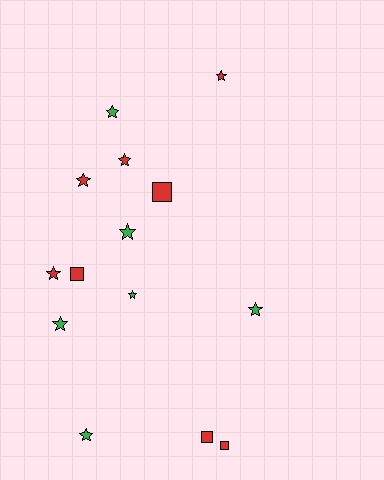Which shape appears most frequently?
Star, with 10 objects.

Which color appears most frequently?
Red, with 8 objects.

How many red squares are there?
There are 4 red squares.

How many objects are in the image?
There are 14 objects.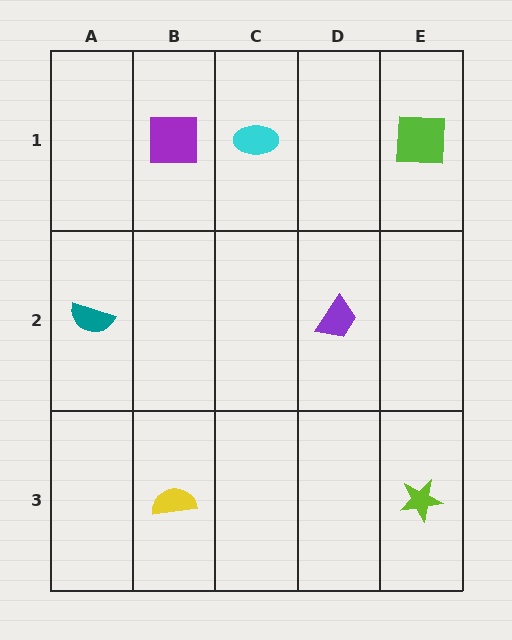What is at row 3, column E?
A lime star.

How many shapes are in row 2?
2 shapes.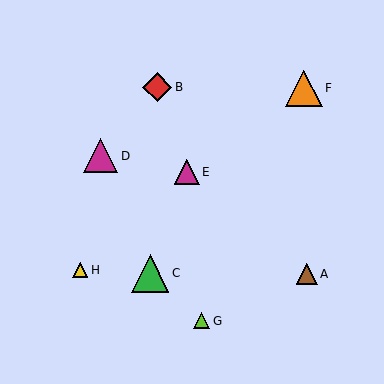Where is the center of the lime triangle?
The center of the lime triangle is at (202, 321).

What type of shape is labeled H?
Shape H is a yellow triangle.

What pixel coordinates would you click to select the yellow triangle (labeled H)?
Click at (80, 270) to select the yellow triangle H.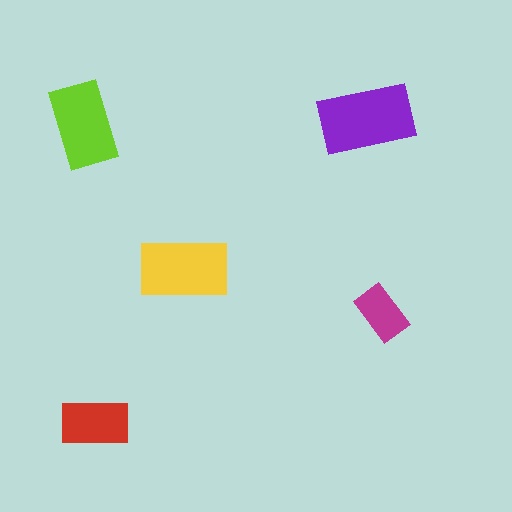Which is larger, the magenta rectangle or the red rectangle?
The red one.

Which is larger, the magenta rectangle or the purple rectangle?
The purple one.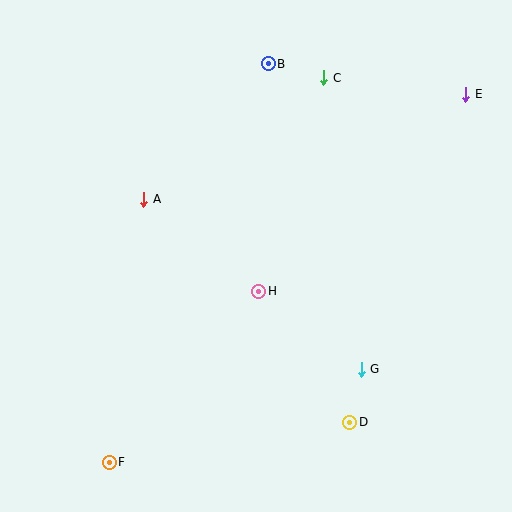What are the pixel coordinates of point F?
Point F is at (109, 462).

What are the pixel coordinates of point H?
Point H is at (259, 291).